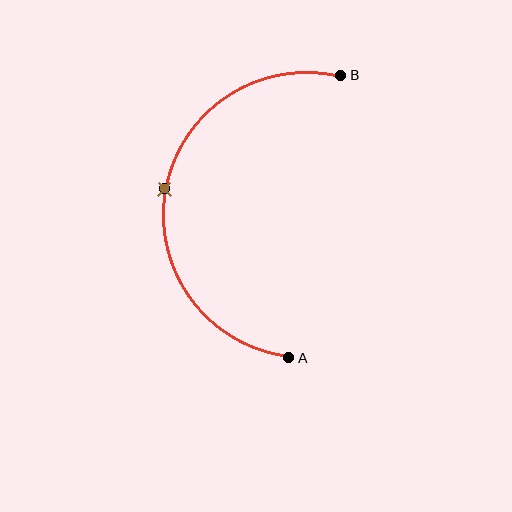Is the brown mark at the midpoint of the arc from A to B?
Yes. The brown mark lies on the arc at equal arc-length from both A and B — it is the arc midpoint.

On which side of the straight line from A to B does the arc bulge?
The arc bulges to the left of the straight line connecting A and B.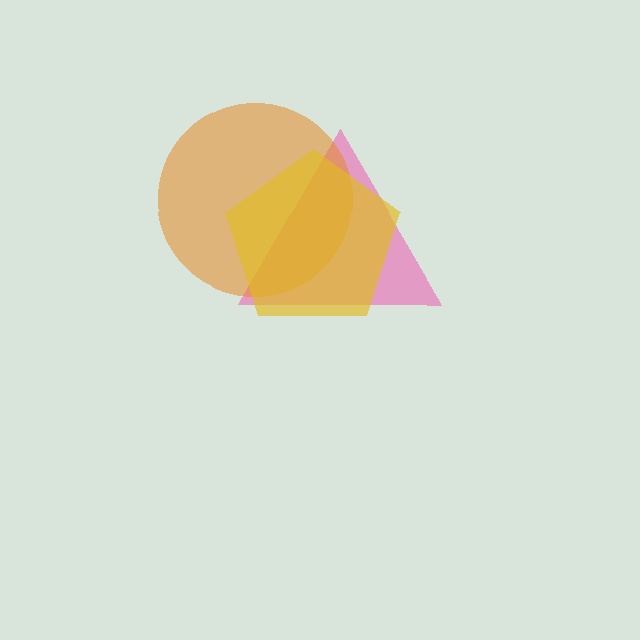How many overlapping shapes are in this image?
There are 3 overlapping shapes in the image.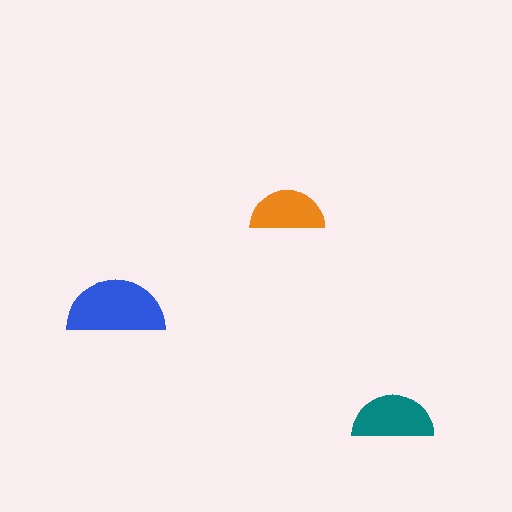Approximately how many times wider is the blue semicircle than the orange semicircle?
About 1.5 times wider.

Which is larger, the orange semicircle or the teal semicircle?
The teal one.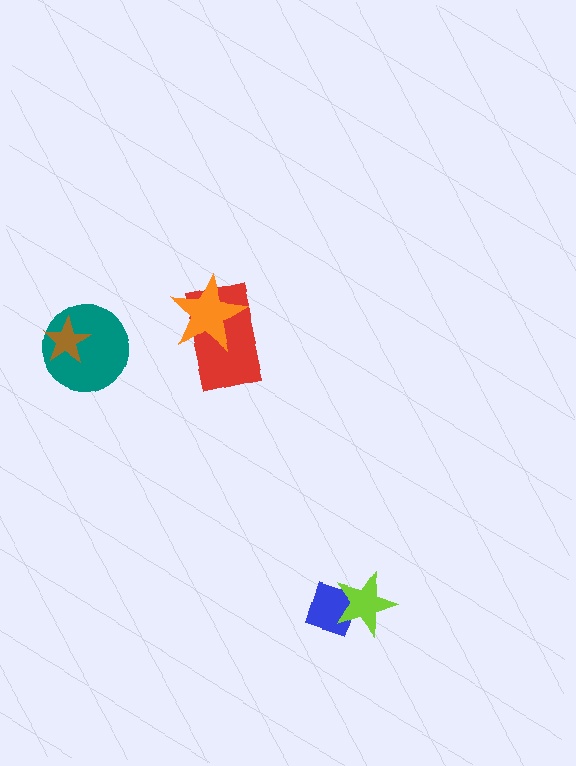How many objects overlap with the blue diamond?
1 object overlaps with the blue diamond.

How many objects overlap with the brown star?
1 object overlaps with the brown star.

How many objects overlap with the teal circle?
1 object overlaps with the teal circle.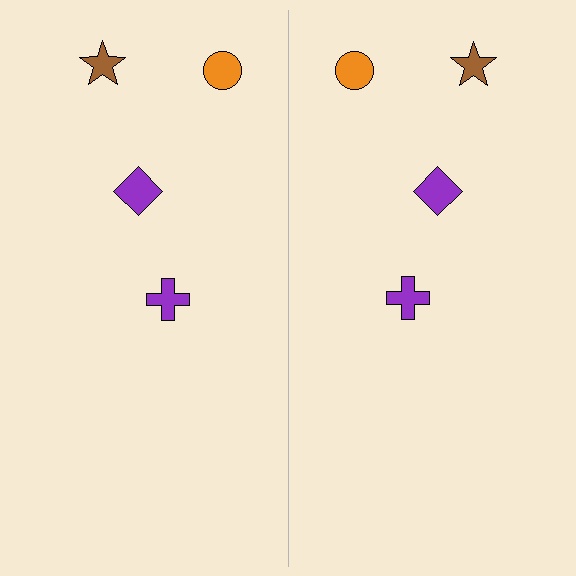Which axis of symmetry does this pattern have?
The pattern has a vertical axis of symmetry running through the center of the image.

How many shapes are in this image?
There are 8 shapes in this image.